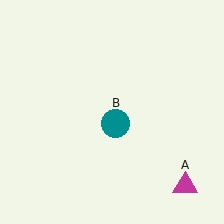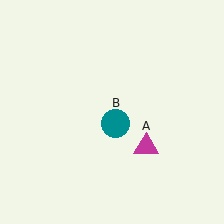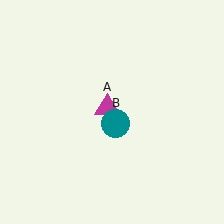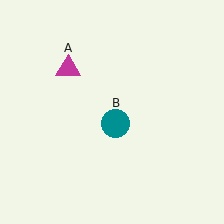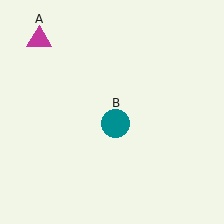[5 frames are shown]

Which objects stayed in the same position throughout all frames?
Teal circle (object B) remained stationary.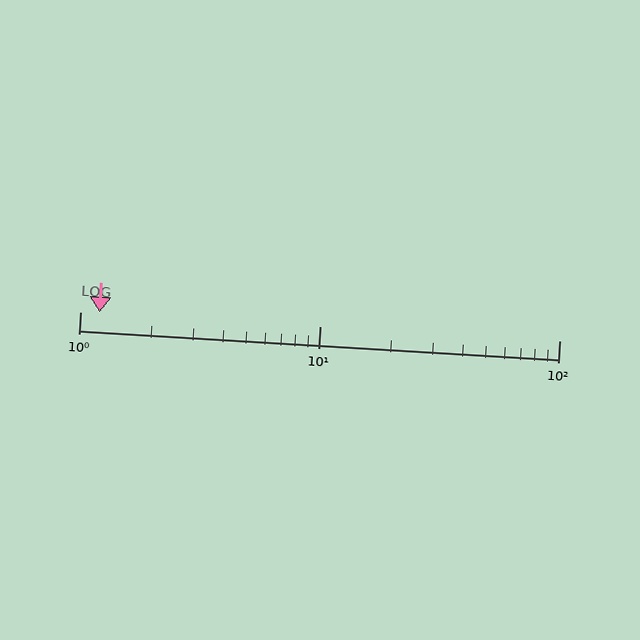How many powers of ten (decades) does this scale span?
The scale spans 2 decades, from 1 to 100.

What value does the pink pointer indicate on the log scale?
The pointer indicates approximately 1.2.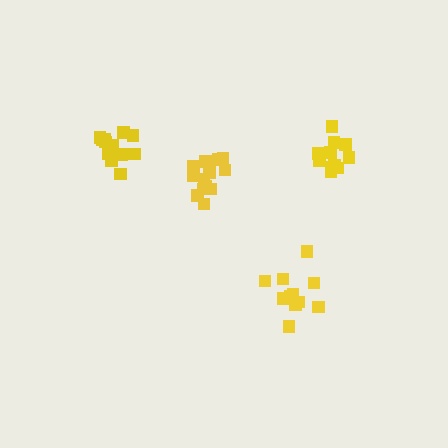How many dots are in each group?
Group 1: 13 dots, Group 2: 11 dots, Group 3: 11 dots, Group 4: 12 dots (47 total).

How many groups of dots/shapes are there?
There are 4 groups.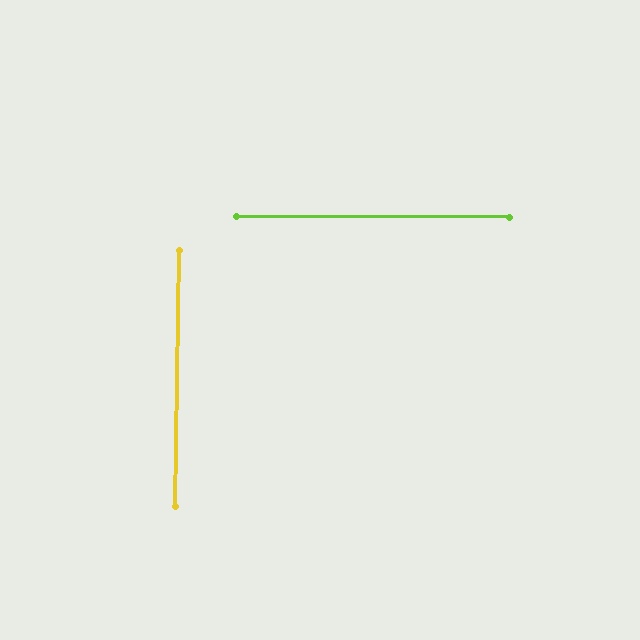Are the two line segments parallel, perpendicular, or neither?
Perpendicular — they meet at approximately 89°.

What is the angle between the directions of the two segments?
Approximately 89 degrees.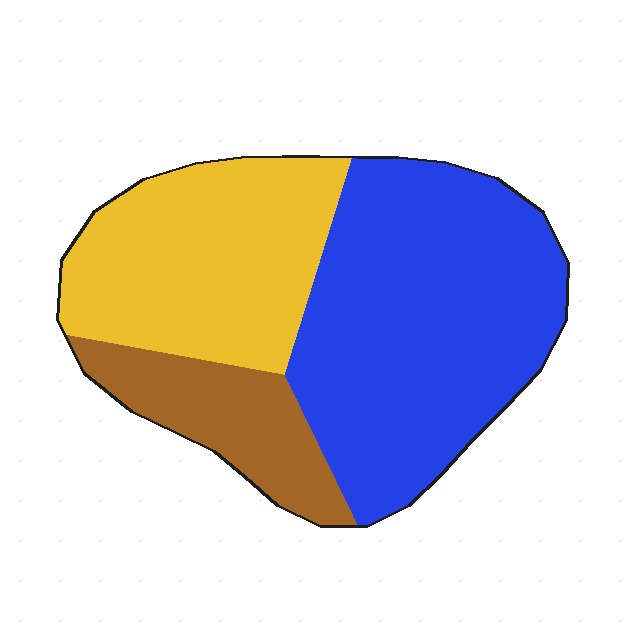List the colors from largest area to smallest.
From largest to smallest: blue, yellow, brown.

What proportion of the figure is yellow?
Yellow takes up about one third (1/3) of the figure.